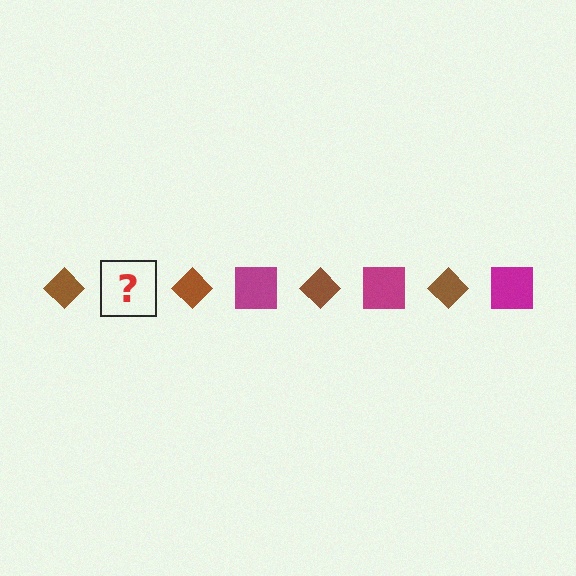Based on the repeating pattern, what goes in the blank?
The blank should be a magenta square.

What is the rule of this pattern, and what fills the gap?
The rule is that the pattern alternates between brown diamond and magenta square. The gap should be filled with a magenta square.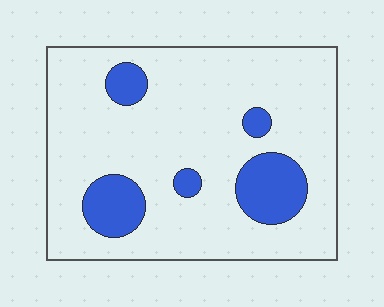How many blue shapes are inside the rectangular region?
5.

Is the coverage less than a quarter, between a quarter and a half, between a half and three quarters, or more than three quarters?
Less than a quarter.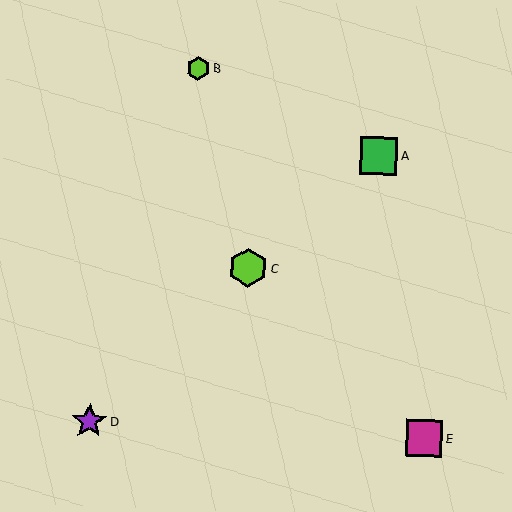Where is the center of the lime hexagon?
The center of the lime hexagon is at (198, 68).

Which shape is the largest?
The lime hexagon (labeled C) is the largest.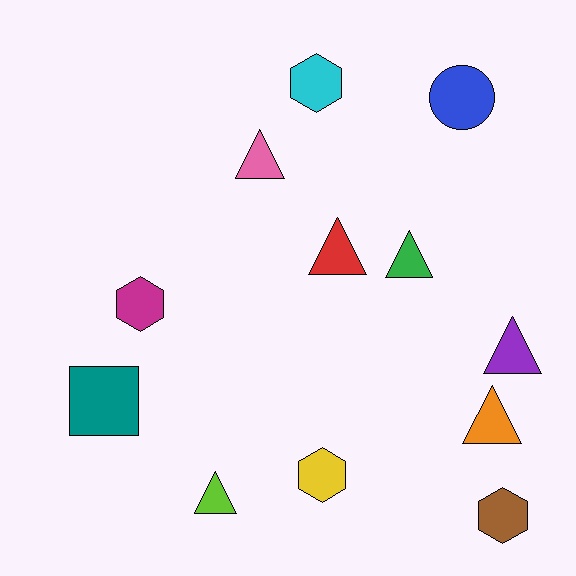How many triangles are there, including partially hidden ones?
There are 6 triangles.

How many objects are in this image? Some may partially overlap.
There are 12 objects.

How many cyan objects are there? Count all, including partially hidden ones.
There is 1 cyan object.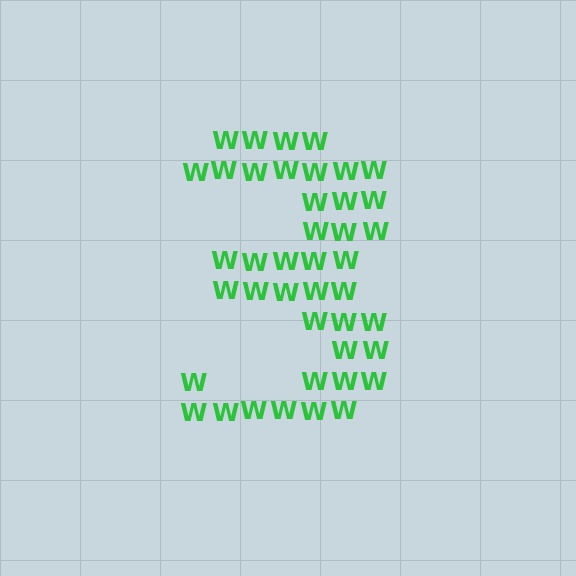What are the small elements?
The small elements are letter W's.